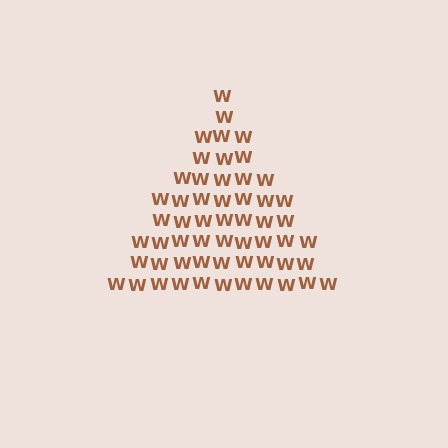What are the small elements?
The small elements are letter W's.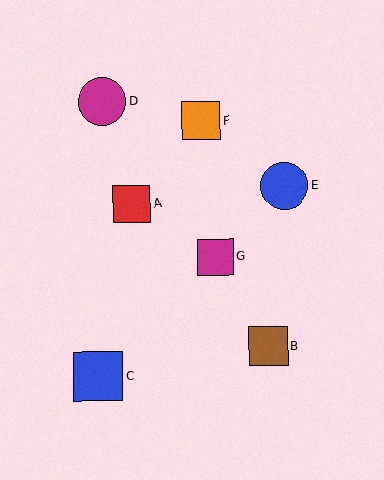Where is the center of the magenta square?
The center of the magenta square is at (216, 257).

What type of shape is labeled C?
Shape C is a blue square.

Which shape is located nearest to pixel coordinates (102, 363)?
The blue square (labeled C) at (98, 377) is nearest to that location.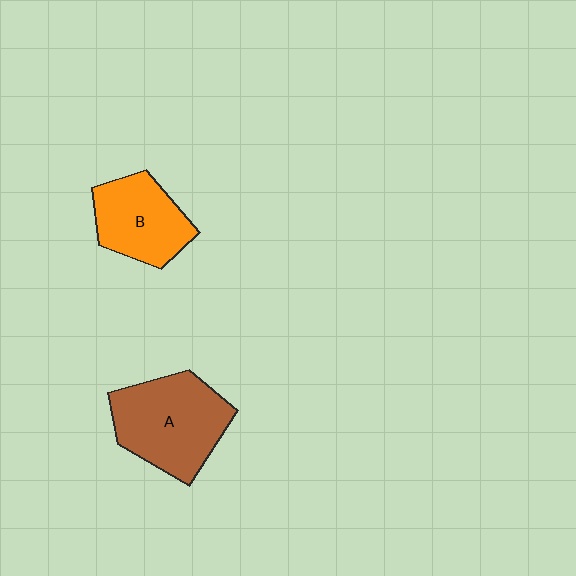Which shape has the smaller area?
Shape B (orange).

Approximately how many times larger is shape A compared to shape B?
Approximately 1.4 times.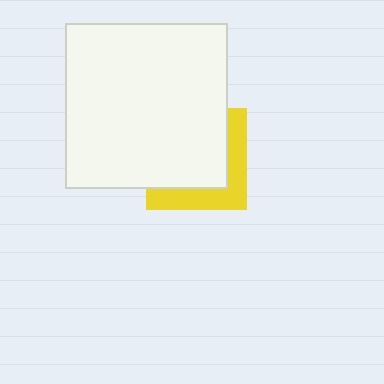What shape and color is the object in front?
The object in front is a white rectangle.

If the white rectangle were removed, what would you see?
You would see the complete yellow square.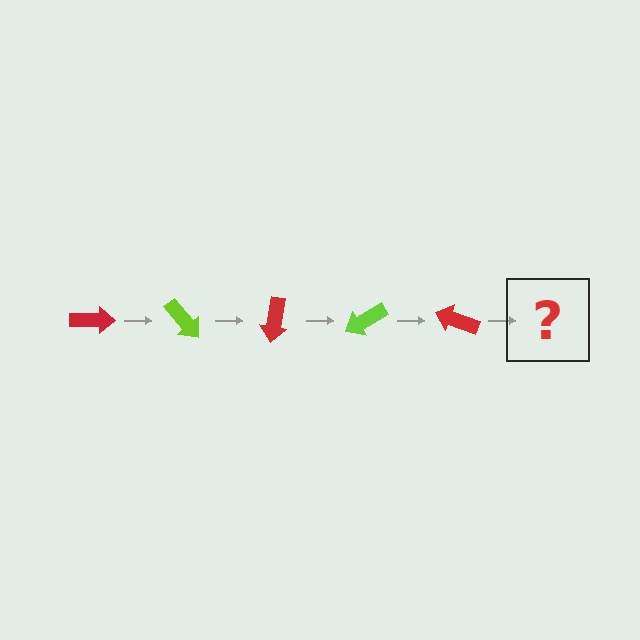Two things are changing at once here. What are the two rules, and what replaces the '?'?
The two rules are that it rotates 50 degrees each step and the color cycles through red and lime. The '?' should be a lime arrow, rotated 250 degrees from the start.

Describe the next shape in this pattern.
It should be a lime arrow, rotated 250 degrees from the start.